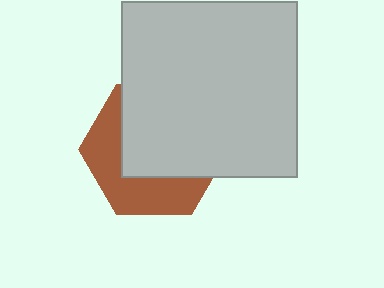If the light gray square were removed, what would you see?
You would see the complete brown hexagon.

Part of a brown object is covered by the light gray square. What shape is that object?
It is a hexagon.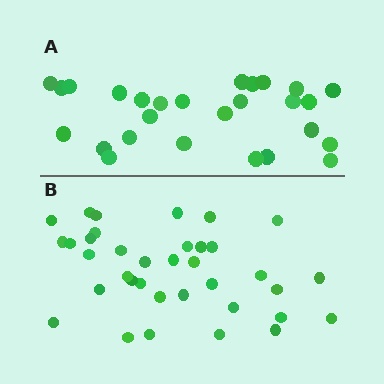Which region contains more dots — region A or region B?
Region B (the bottom region) has more dots.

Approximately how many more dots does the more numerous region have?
Region B has roughly 8 or so more dots than region A.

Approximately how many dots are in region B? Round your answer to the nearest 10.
About 40 dots. (The exact count is 36, which rounds to 40.)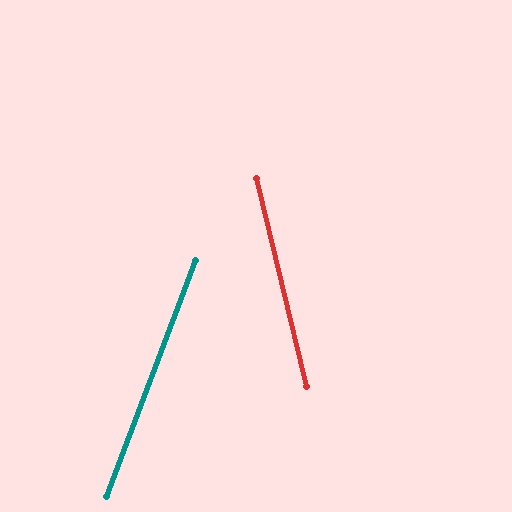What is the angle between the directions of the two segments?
Approximately 34 degrees.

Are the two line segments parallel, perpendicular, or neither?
Neither parallel nor perpendicular — they differ by about 34°.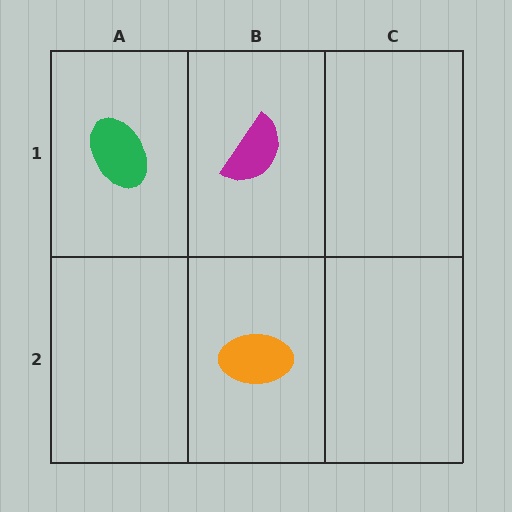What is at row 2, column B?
An orange ellipse.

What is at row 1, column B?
A magenta semicircle.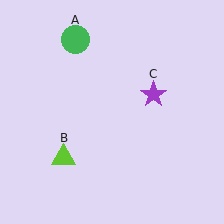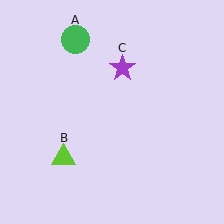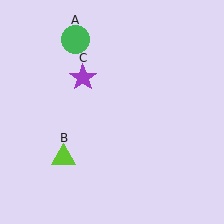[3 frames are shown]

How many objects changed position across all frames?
1 object changed position: purple star (object C).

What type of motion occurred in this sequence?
The purple star (object C) rotated counterclockwise around the center of the scene.